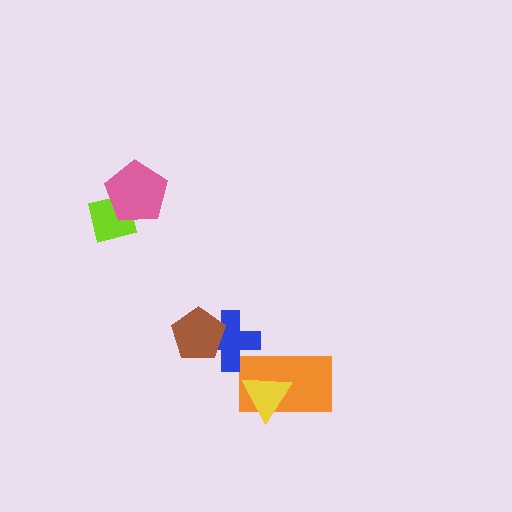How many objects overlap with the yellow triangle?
1 object overlaps with the yellow triangle.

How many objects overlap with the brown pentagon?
1 object overlaps with the brown pentagon.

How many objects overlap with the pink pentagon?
1 object overlaps with the pink pentagon.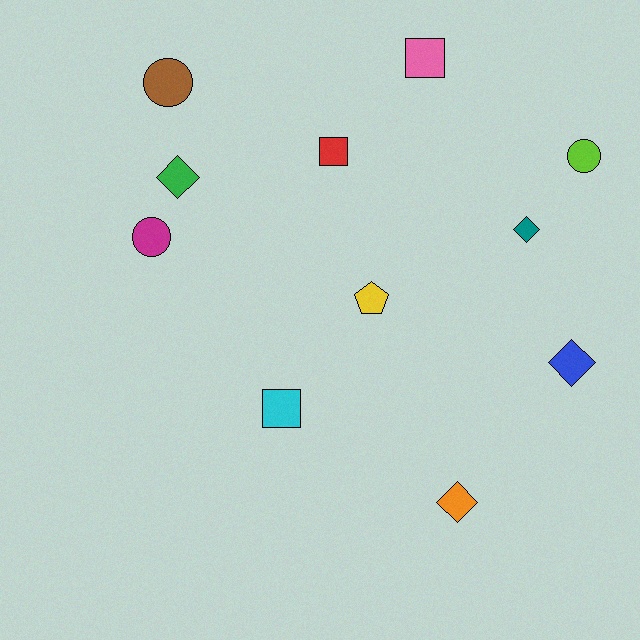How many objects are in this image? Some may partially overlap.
There are 11 objects.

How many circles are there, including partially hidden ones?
There are 3 circles.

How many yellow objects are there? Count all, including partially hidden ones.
There is 1 yellow object.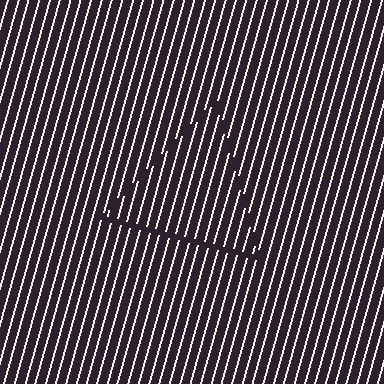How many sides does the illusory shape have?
3 sides — the line-ends trace a triangle.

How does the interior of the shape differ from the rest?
The interior of the shape contains the same grating, shifted by half a period — the contour is defined by the phase discontinuity where line-ends from the inner and outer gratings abut.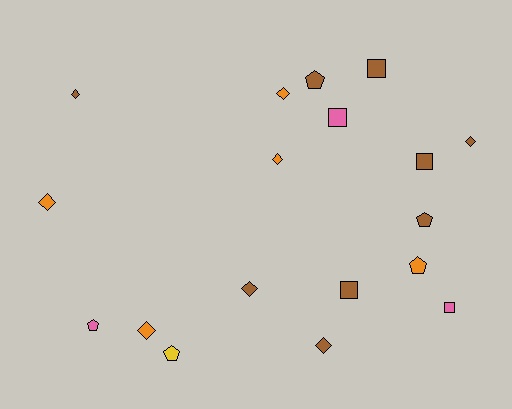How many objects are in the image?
There are 18 objects.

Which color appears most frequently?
Brown, with 9 objects.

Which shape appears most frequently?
Diamond, with 8 objects.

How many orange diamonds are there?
There are 4 orange diamonds.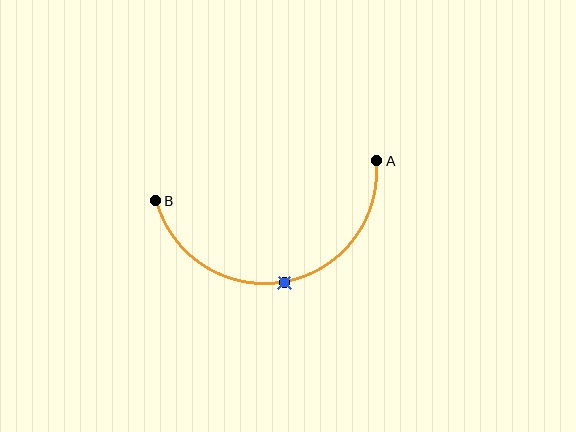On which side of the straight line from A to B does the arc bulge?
The arc bulges below the straight line connecting A and B.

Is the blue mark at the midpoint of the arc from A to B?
Yes. The blue mark lies on the arc at equal arc-length from both A and B — it is the arc midpoint.